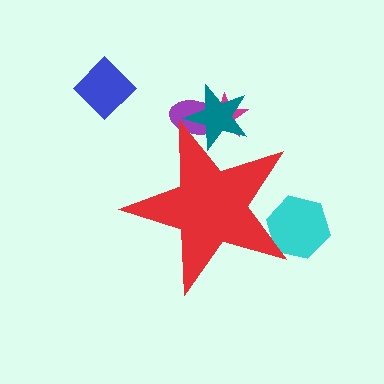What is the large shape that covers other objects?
A red star.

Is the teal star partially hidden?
Yes, the teal star is partially hidden behind the red star.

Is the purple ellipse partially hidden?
Yes, the purple ellipse is partially hidden behind the red star.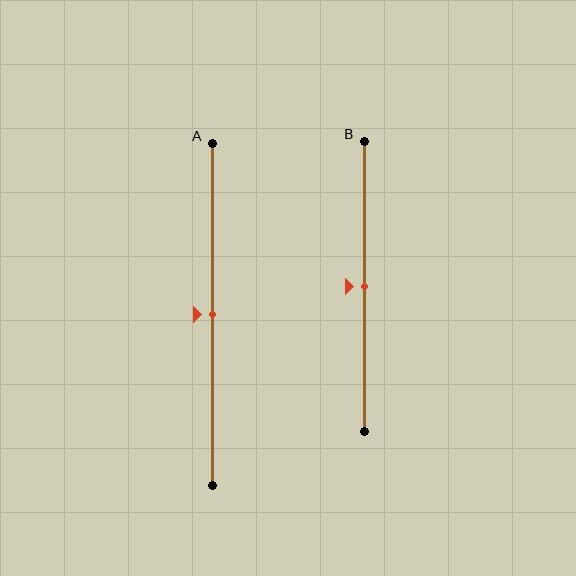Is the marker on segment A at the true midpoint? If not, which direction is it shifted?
Yes, the marker on segment A is at the true midpoint.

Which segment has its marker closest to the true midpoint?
Segment A has its marker closest to the true midpoint.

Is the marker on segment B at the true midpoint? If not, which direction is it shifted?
Yes, the marker on segment B is at the true midpoint.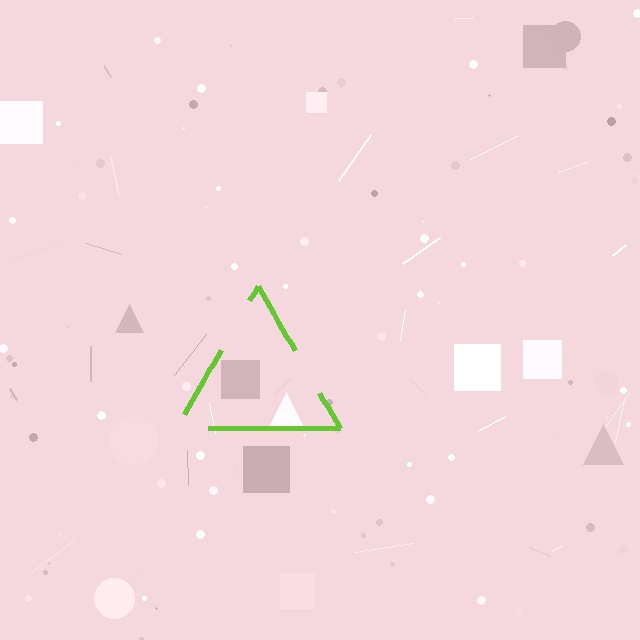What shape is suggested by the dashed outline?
The dashed outline suggests a triangle.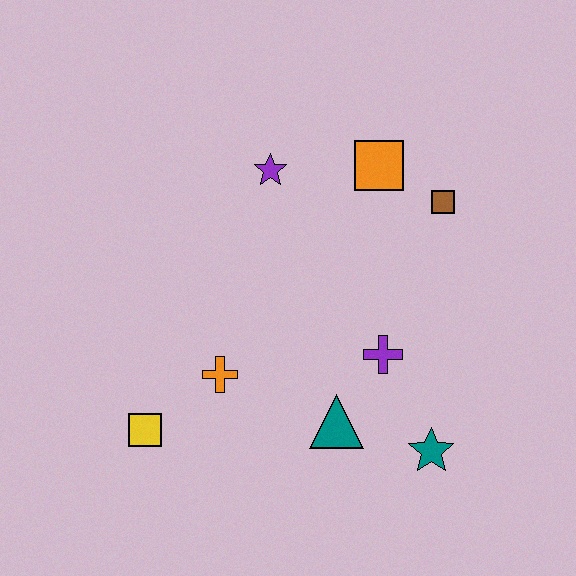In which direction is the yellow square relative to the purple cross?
The yellow square is to the left of the purple cross.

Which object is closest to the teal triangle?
The purple cross is closest to the teal triangle.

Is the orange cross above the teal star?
Yes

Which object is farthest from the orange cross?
The brown square is farthest from the orange cross.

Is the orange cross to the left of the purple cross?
Yes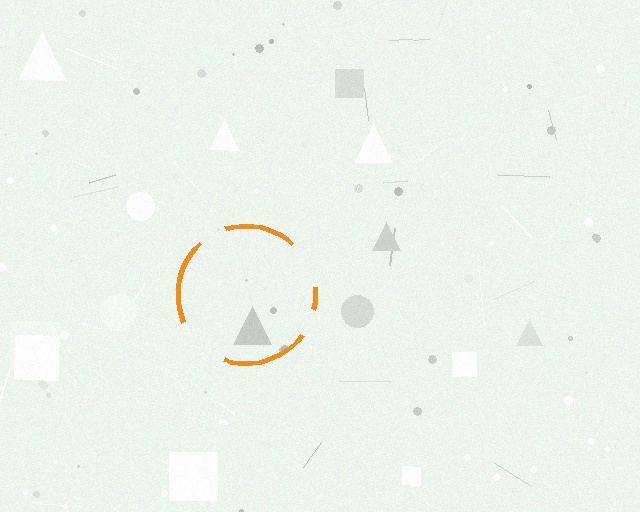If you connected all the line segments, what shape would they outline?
They would outline a circle.